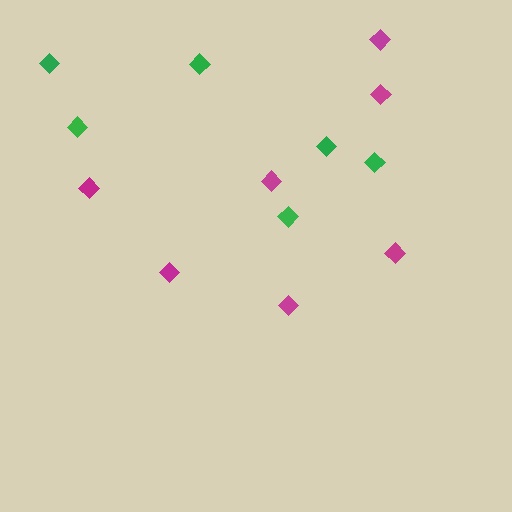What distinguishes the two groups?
There are 2 groups: one group of green diamonds (6) and one group of magenta diamonds (7).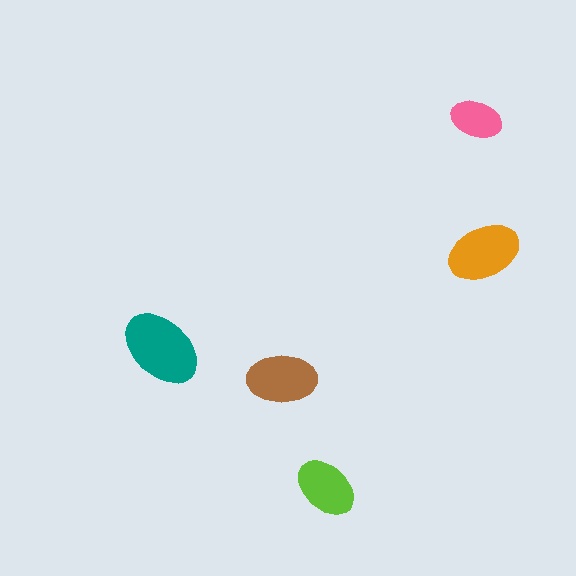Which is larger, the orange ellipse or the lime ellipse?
The orange one.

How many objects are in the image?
There are 5 objects in the image.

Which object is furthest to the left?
The teal ellipse is leftmost.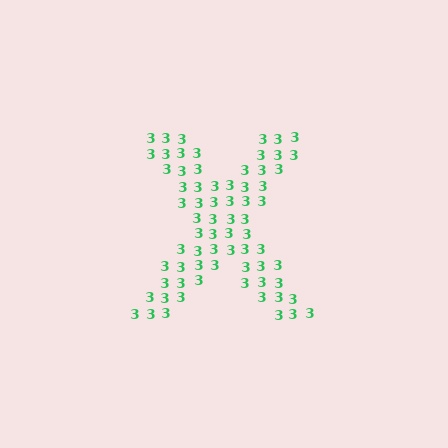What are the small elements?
The small elements are digit 3's.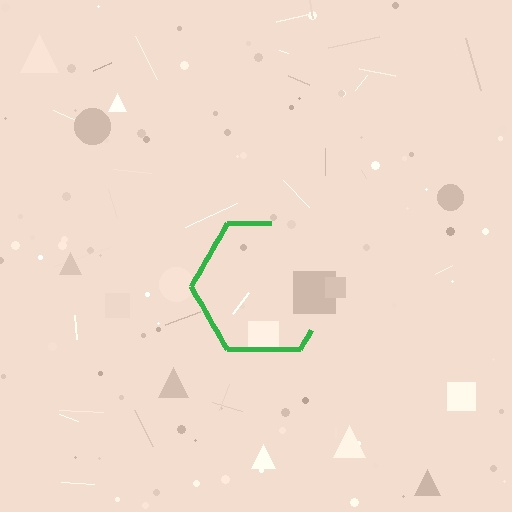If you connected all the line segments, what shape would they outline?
They would outline a hexagon.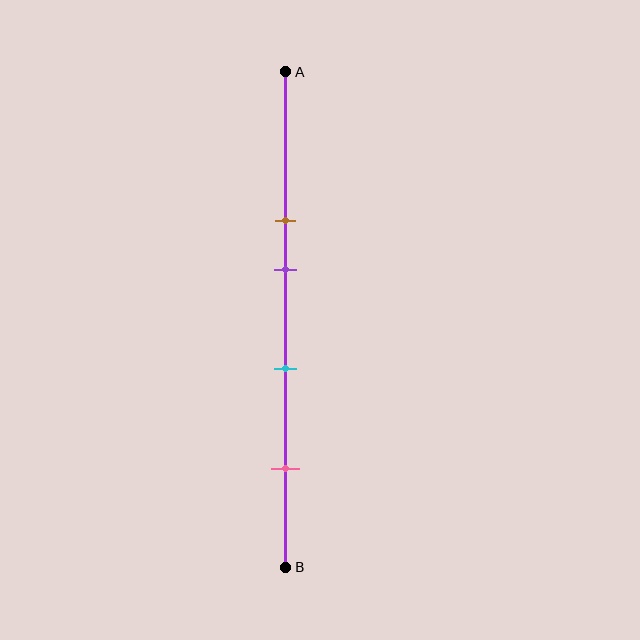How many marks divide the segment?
There are 4 marks dividing the segment.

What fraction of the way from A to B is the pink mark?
The pink mark is approximately 80% (0.8) of the way from A to B.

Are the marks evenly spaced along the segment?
No, the marks are not evenly spaced.